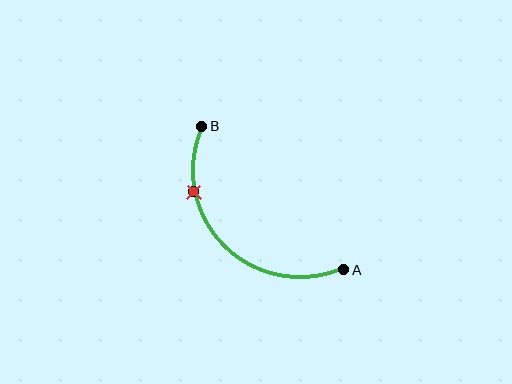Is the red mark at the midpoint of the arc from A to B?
No. The red mark lies on the arc but is closer to endpoint B. The arc midpoint would be at the point on the curve equidistant along the arc from both A and B.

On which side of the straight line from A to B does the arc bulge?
The arc bulges below and to the left of the straight line connecting A and B.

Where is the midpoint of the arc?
The arc midpoint is the point on the curve farthest from the straight line joining A and B. It sits below and to the left of that line.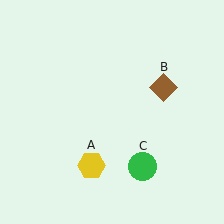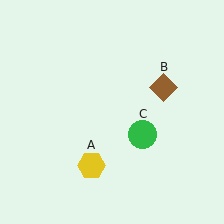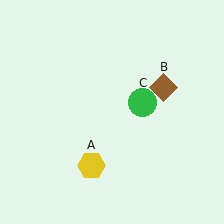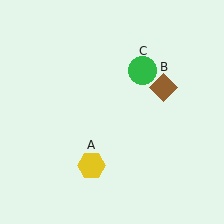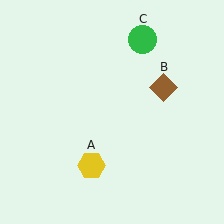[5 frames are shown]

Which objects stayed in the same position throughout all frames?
Yellow hexagon (object A) and brown diamond (object B) remained stationary.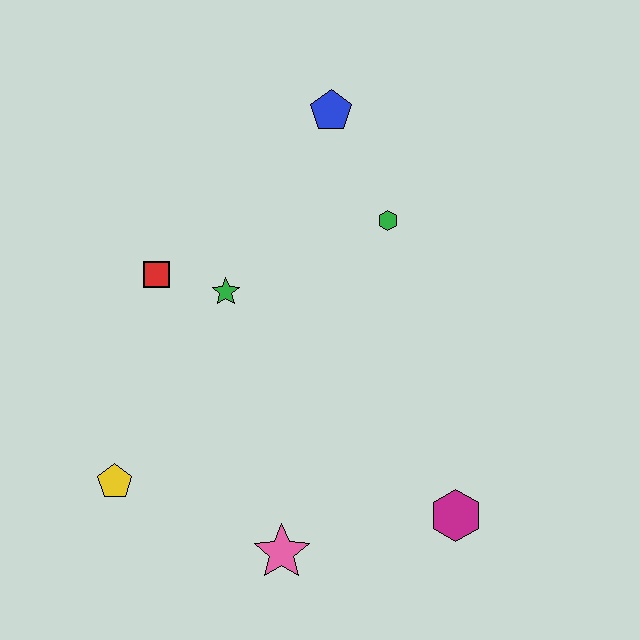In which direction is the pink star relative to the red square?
The pink star is below the red square.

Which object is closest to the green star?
The red square is closest to the green star.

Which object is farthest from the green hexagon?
The yellow pentagon is farthest from the green hexagon.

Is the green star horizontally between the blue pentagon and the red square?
Yes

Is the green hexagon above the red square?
Yes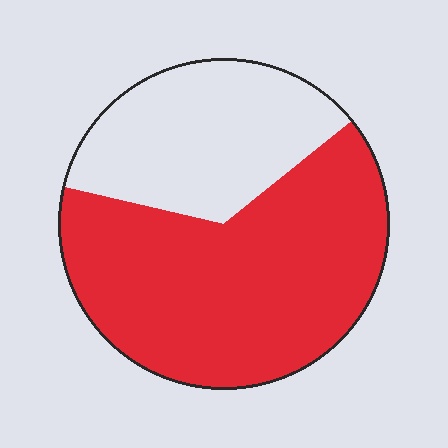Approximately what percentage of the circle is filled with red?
Approximately 65%.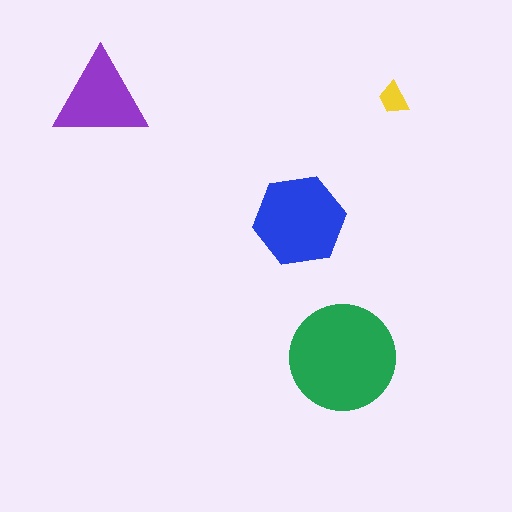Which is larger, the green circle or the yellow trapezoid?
The green circle.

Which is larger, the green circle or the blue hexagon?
The green circle.